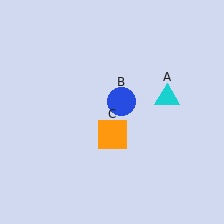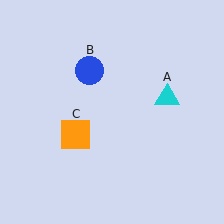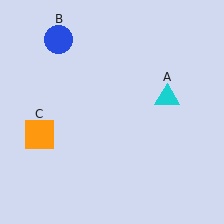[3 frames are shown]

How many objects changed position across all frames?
2 objects changed position: blue circle (object B), orange square (object C).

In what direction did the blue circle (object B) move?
The blue circle (object B) moved up and to the left.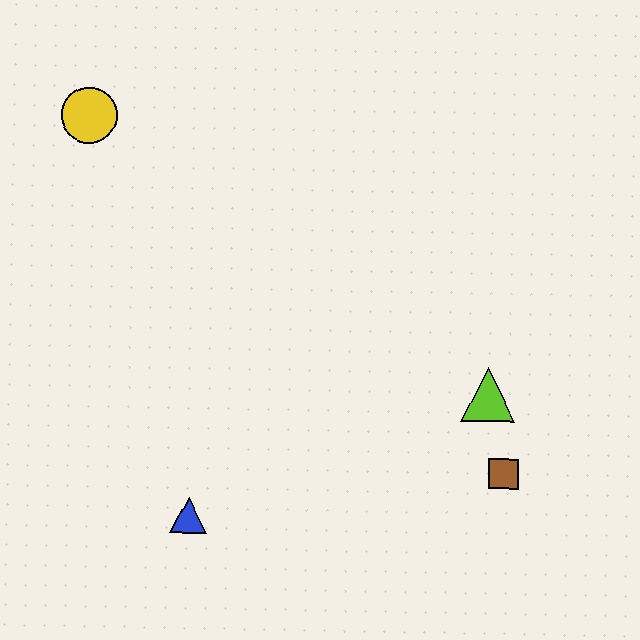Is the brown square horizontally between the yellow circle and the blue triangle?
No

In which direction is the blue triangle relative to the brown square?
The blue triangle is to the left of the brown square.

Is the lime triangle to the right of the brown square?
No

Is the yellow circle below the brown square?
No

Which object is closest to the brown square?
The lime triangle is closest to the brown square.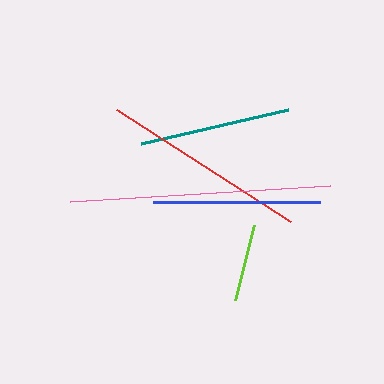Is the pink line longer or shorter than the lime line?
The pink line is longer than the lime line.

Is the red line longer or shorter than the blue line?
The red line is longer than the blue line.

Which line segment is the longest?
The pink line is the longest at approximately 260 pixels.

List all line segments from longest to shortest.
From longest to shortest: pink, red, blue, teal, lime.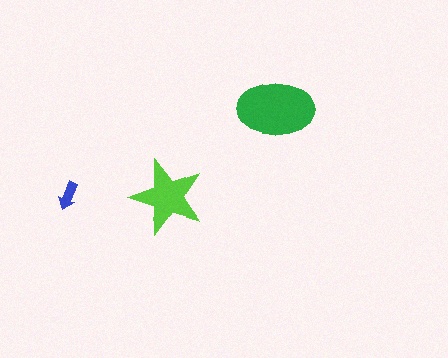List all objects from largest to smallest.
The green ellipse, the lime star, the blue arrow.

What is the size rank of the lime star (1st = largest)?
2nd.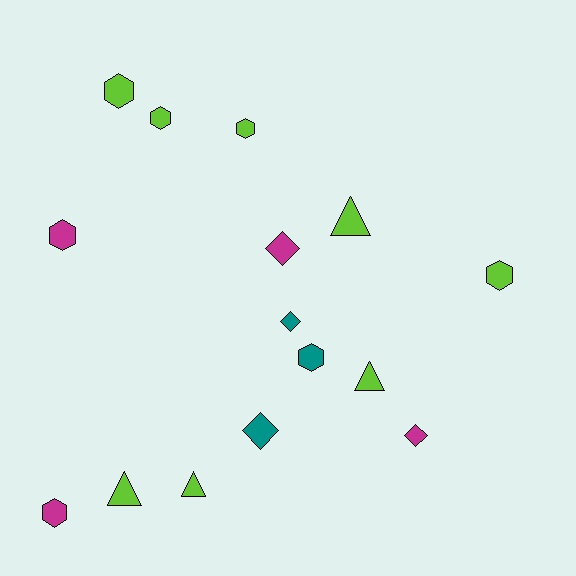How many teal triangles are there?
There are no teal triangles.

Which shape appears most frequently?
Hexagon, with 7 objects.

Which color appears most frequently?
Lime, with 8 objects.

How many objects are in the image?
There are 15 objects.